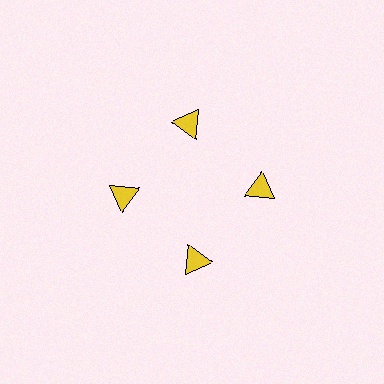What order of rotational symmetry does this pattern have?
This pattern has 4-fold rotational symmetry.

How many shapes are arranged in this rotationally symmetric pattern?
There are 4 shapes, arranged in 4 groups of 1.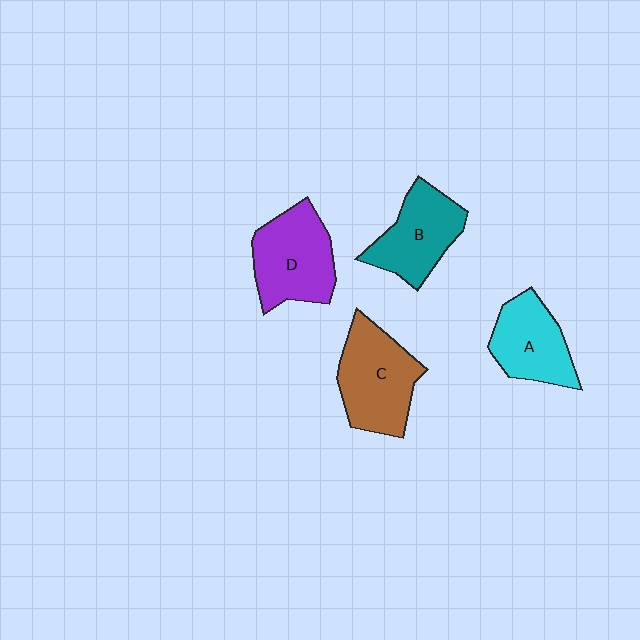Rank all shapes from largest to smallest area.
From largest to smallest: C (brown), D (purple), B (teal), A (cyan).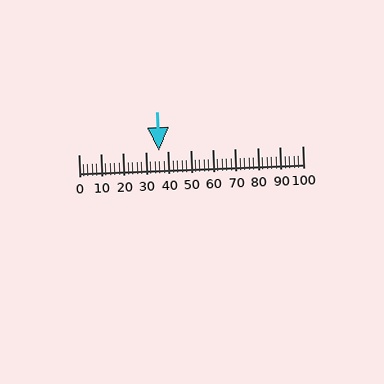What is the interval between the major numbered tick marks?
The major tick marks are spaced 10 units apart.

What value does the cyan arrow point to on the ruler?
The cyan arrow points to approximately 36.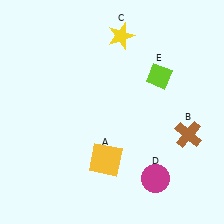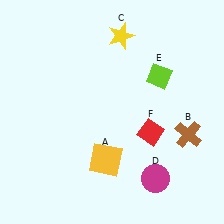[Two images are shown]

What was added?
A red diamond (F) was added in Image 2.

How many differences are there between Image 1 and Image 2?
There is 1 difference between the two images.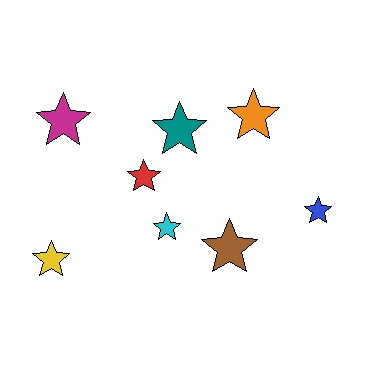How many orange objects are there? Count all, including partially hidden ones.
There is 1 orange object.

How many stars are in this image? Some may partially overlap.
There are 8 stars.